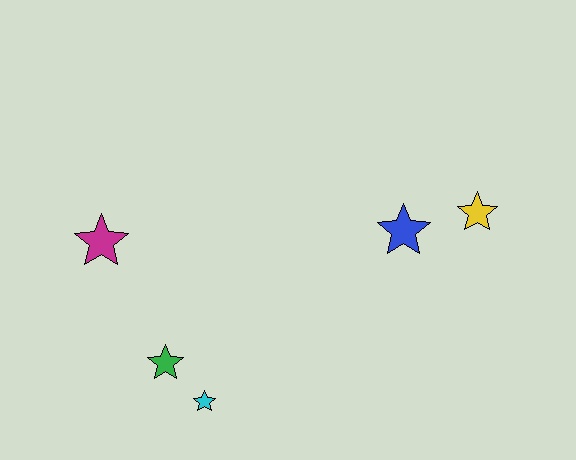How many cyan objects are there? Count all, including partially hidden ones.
There is 1 cyan object.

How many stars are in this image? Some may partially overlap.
There are 5 stars.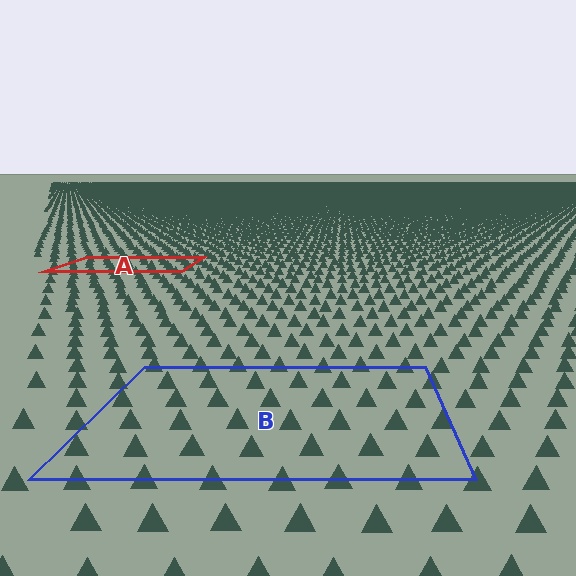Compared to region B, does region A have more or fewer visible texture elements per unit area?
Region A has more texture elements per unit area — they are packed more densely because it is farther away.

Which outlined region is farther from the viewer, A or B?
Region A is farther from the viewer — the texture elements inside it appear smaller and more densely packed.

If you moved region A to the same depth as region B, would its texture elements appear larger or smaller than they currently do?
They would appear larger. At a closer depth, the same texture elements are projected at a bigger on-screen size.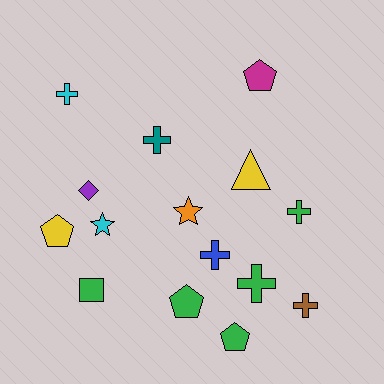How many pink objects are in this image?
There are no pink objects.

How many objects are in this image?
There are 15 objects.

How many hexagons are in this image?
There are no hexagons.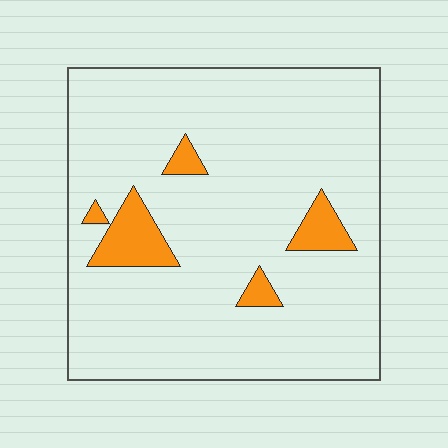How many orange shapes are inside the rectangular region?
5.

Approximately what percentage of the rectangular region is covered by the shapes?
Approximately 10%.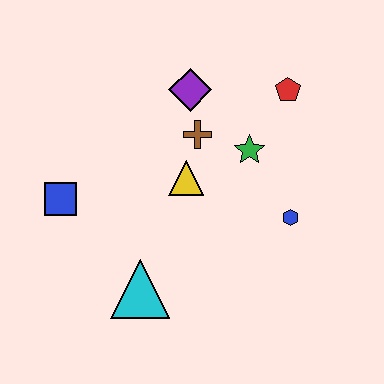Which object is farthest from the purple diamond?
The cyan triangle is farthest from the purple diamond.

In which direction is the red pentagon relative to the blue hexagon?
The red pentagon is above the blue hexagon.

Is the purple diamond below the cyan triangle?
No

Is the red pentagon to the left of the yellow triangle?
No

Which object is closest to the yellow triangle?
The brown cross is closest to the yellow triangle.